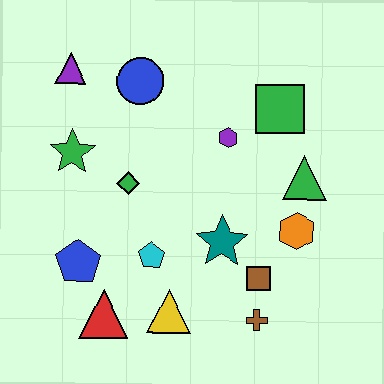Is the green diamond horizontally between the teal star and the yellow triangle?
No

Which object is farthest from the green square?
The red triangle is farthest from the green square.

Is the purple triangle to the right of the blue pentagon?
No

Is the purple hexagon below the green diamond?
No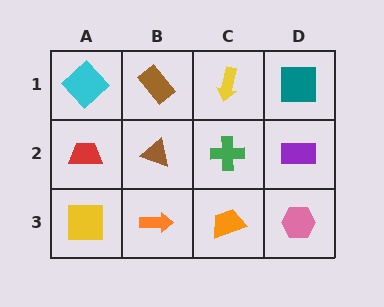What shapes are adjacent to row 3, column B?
A brown triangle (row 2, column B), a yellow square (row 3, column A), an orange trapezoid (row 3, column C).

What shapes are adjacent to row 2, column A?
A cyan diamond (row 1, column A), a yellow square (row 3, column A), a brown triangle (row 2, column B).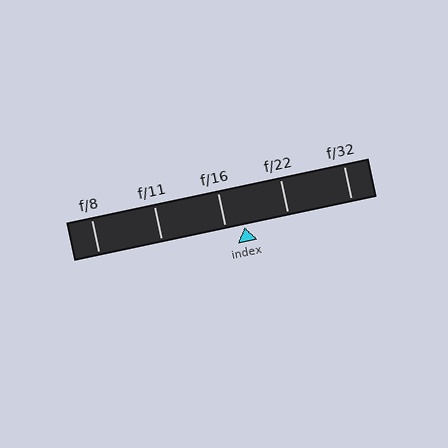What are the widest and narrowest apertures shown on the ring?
The widest aperture shown is f/8 and the narrowest is f/32.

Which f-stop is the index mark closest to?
The index mark is closest to f/16.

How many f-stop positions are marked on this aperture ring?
There are 5 f-stop positions marked.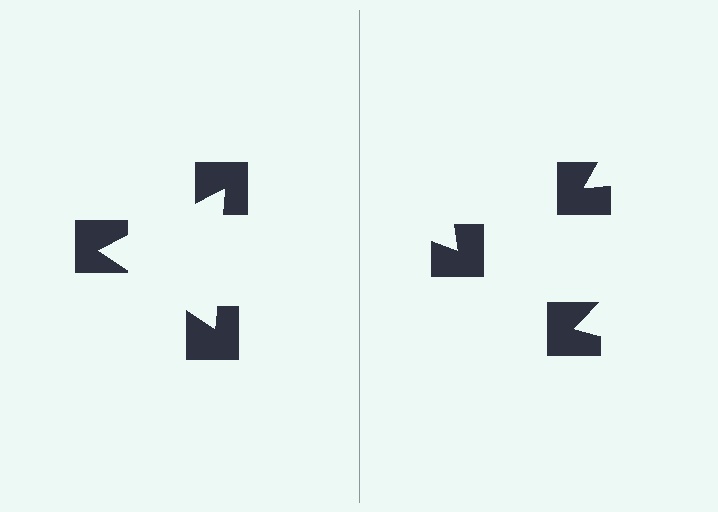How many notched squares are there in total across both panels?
6 — 3 on each side.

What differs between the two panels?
The notched squares are positioned identically on both sides; only the wedge orientations differ. On the left they align to a triangle; on the right they are misaligned.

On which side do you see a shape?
An illusory triangle appears on the left side. On the right side the wedge cuts are rotated, so no coherent shape forms.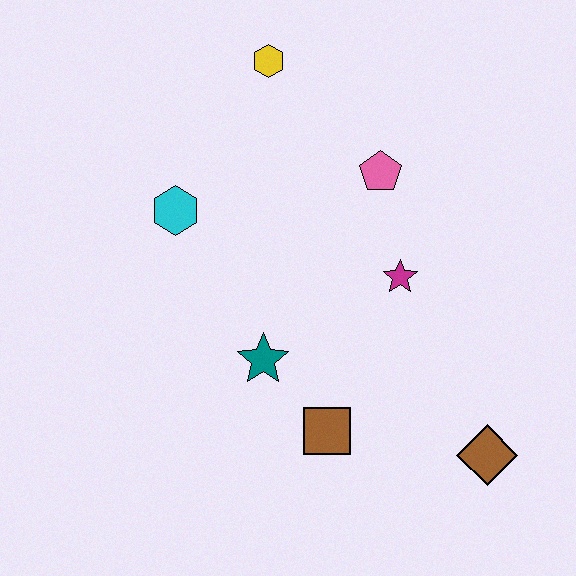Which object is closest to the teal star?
The brown square is closest to the teal star.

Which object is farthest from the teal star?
The yellow hexagon is farthest from the teal star.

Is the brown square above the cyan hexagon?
No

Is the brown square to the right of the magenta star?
No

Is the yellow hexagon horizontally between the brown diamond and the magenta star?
No